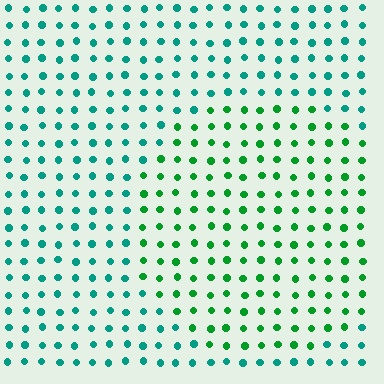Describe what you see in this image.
The image is filled with small teal elements in a uniform arrangement. A circle-shaped region is visible where the elements are tinted to a slightly different hue, forming a subtle color boundary.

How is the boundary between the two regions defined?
The boundary is defined purely by a slight shift in hue (about 38 degrees). Spacing, size, and orientation are identical on both sides.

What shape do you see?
I see a circle.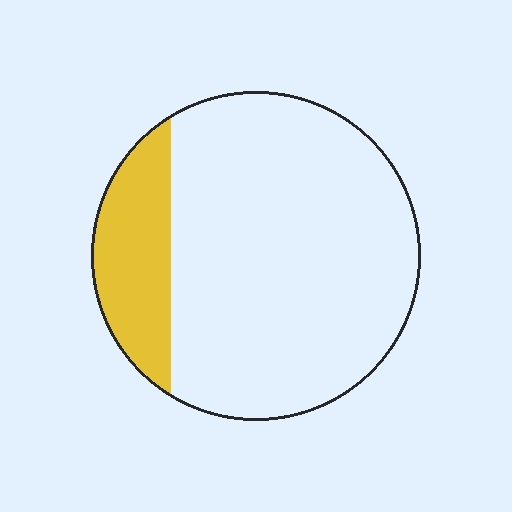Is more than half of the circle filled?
No.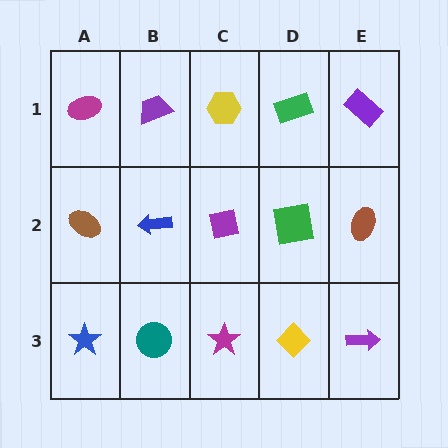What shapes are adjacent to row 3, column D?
A green square (row 2, column D), a magenta star (row 3, column C), a purple arrow (row 3, column E).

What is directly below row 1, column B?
A blue arrow.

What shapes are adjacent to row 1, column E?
A brown ellipse (row 2, column E), a green rectangle (row 1, column D).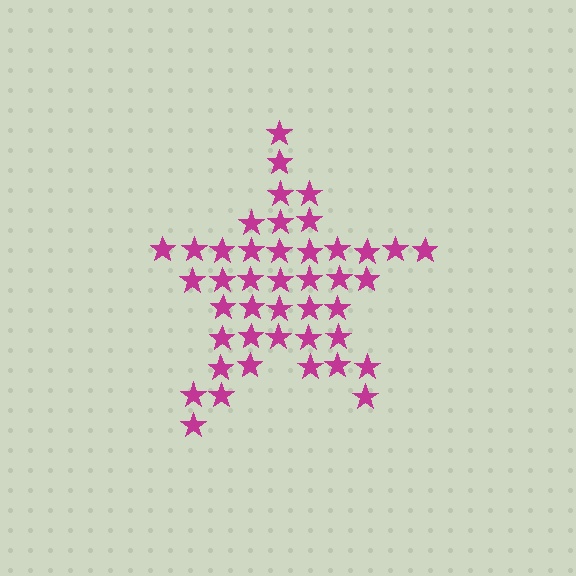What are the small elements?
The small elements are stars.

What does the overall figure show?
The overall figure shows a star.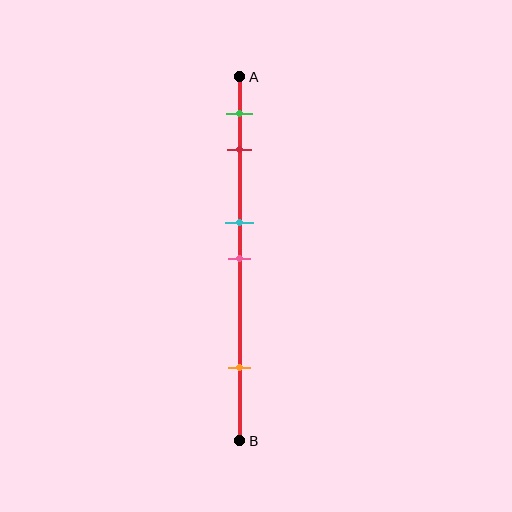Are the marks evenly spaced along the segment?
No, the marks are not evenly spaced.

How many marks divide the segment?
There are 5 marks dividing the segment.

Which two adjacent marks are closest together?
The cyan and pink marks are the closest adjacent pair.